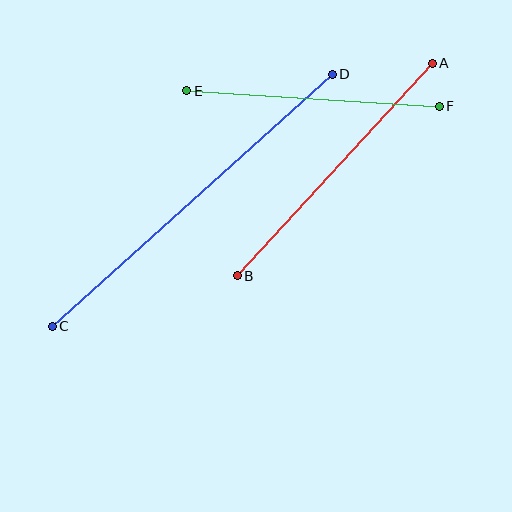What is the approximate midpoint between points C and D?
The midpoint is at approximately (192, 200) pixels.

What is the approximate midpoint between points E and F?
The midpoint is at approximately (313, 99) pixels.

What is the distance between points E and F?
The distance is approximately 253 pixels.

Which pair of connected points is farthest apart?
Points C and D are farthest apart.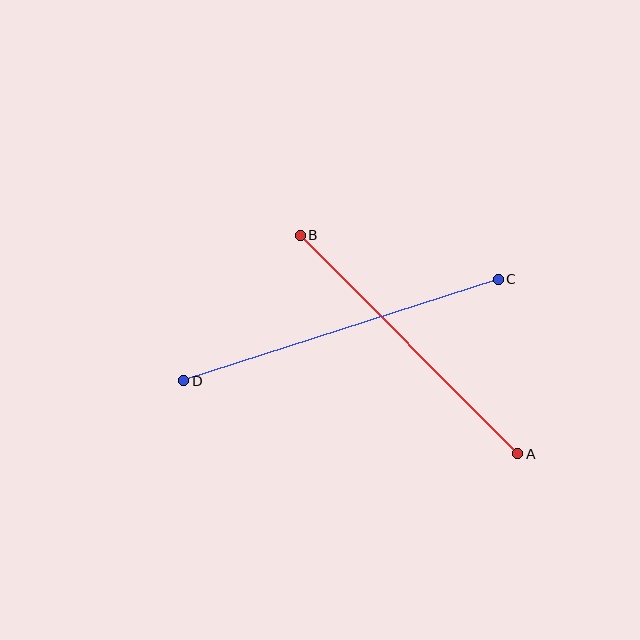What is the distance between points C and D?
The distance is approximately 330 pixels.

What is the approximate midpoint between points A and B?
The midpoint is at approximately (409, 345) pixels.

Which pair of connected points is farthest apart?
Points C and D are farthest apart.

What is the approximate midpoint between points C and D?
The midpoint is at approximately (341, 330) pixels.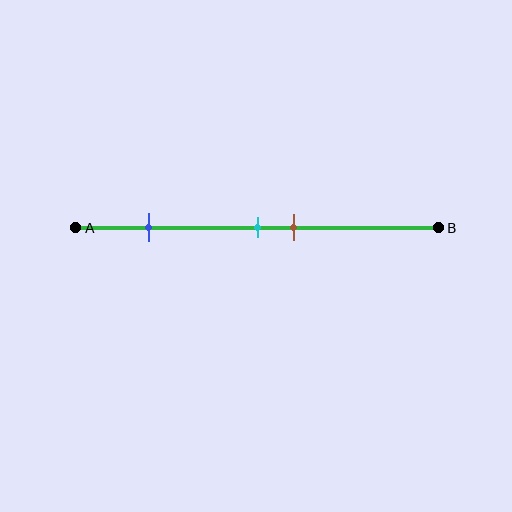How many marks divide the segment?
There are 3 marks dividing the segment.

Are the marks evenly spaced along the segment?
No, the marks are not evenly spaced.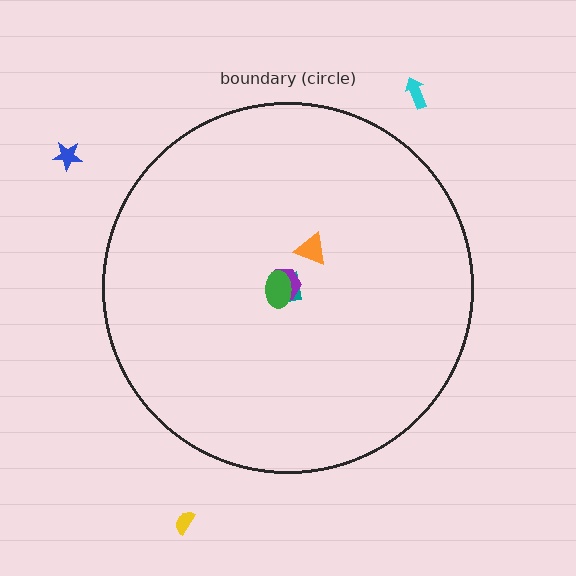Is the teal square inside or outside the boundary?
Inside.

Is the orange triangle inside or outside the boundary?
Inside.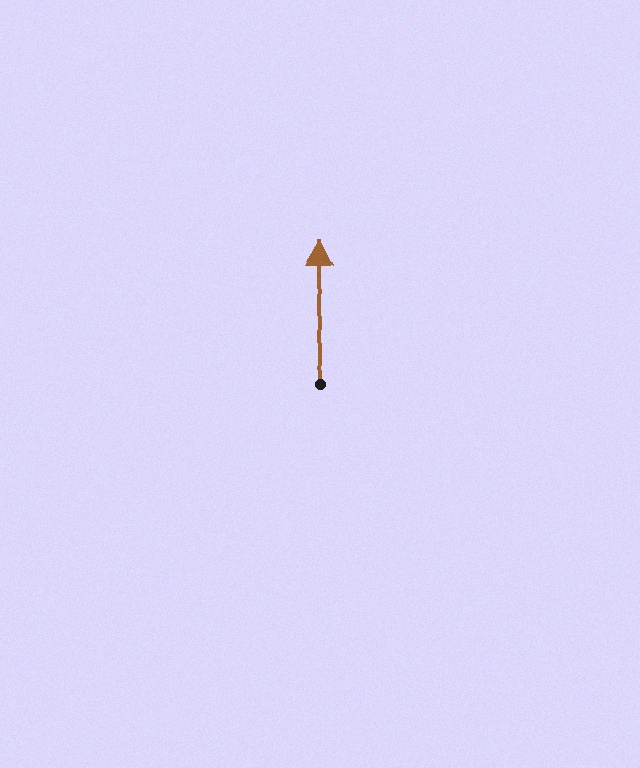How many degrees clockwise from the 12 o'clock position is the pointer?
Approximately 2 degrees.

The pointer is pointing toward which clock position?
Roughly 12 o'clock.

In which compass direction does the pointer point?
North.